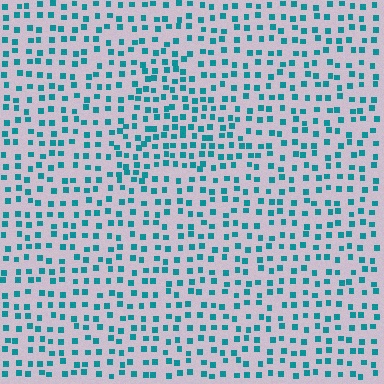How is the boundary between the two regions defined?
The boundary is defined by a change in element density (approximately 1.5x ratio). All elements are the same color, size, and shape.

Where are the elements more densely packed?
The elements are more densely packed inside the triangle boundary.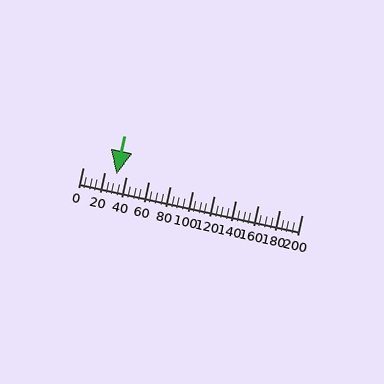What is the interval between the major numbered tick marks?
The major tick marks are spaced 20 units apart.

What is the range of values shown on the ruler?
The ruler shows values from 0 to 200.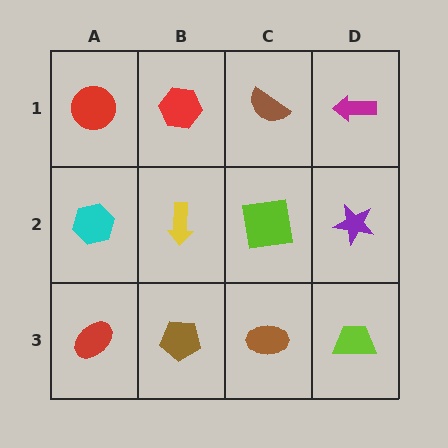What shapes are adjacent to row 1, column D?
A purple star (row 2, column D), a brown semicircle (row 1, column C).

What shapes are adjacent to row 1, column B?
A yellow arrow (row 2, column B), a red circle (row 1, column A), a brown semicircle (row 1, column C).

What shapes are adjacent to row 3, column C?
A lime square (row 2, column C), a brown pentagon (row 3, column B), a lime trapezoid (row 3, column D).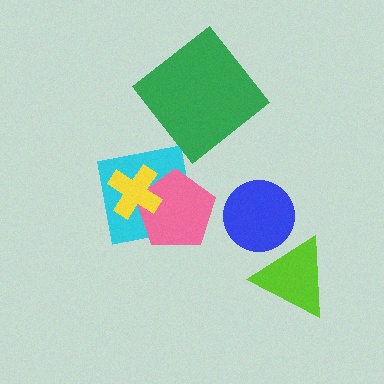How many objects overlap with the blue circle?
1 object overlaps with the blue circle.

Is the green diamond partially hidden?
No, no other shape covers it.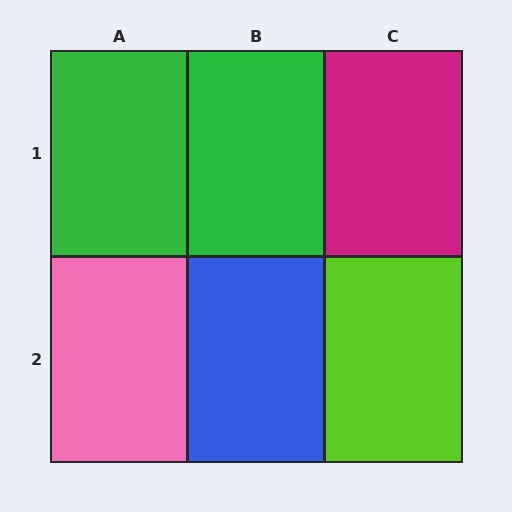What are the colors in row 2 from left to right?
Pink, blue, lime.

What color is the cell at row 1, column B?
Green.